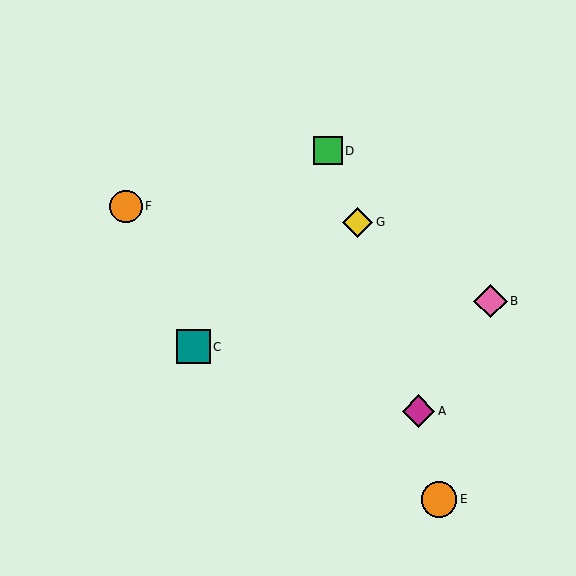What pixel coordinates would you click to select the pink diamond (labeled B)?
Click at (490, 301) to select the pink diamond B.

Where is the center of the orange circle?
The center of the orange circle is at (439, 499).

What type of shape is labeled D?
Shape D is a green square.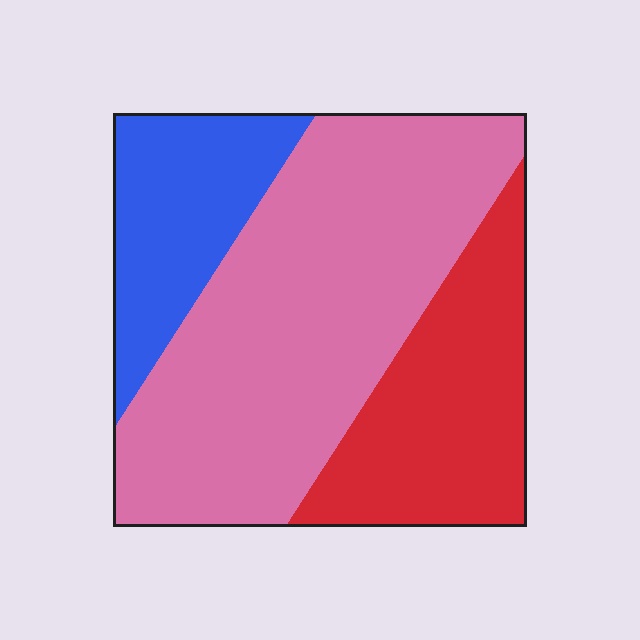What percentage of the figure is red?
Red covers about 25% of the figure.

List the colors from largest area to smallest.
From largest to smallest: pink, red, blue.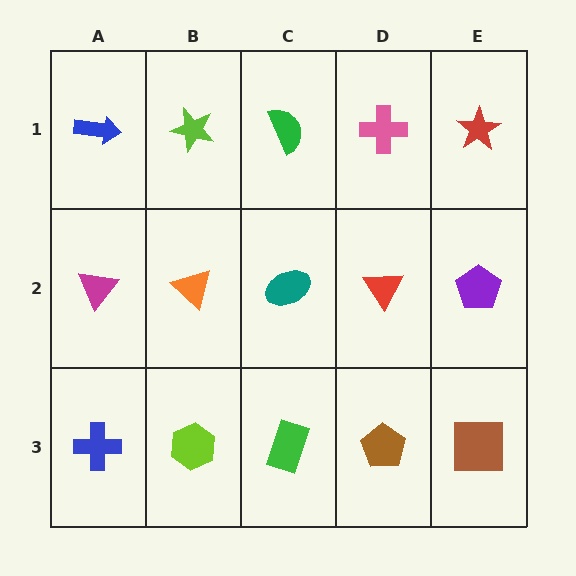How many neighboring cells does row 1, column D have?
3.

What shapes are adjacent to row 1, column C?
A teal ellipse (row 2, column C), a lime star (row 1, column B), a pink cross (row 1, column D).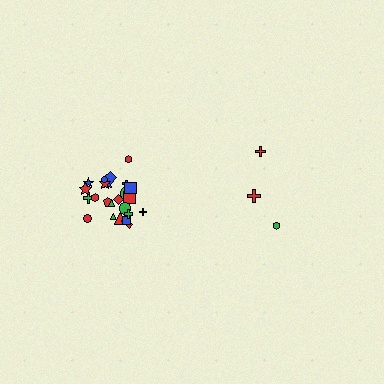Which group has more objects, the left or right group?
The left group.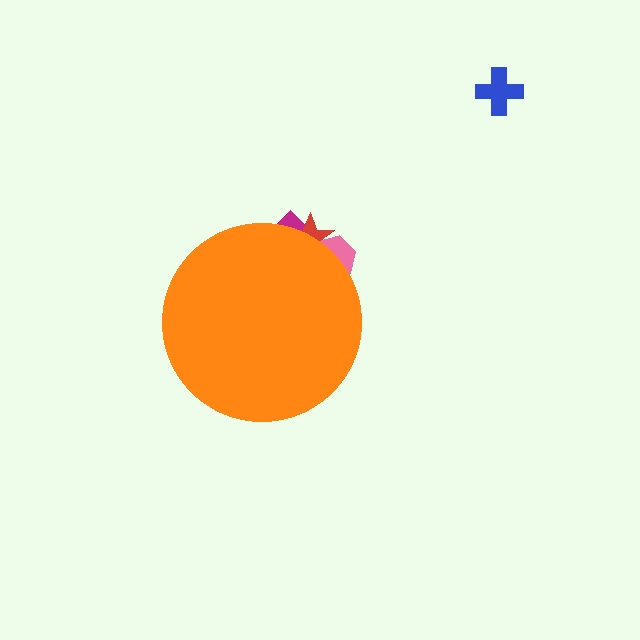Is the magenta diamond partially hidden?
Yes, the magenta diamond is partially hidden behind the orange circle.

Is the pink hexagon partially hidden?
Yes, the pink hexagon is partially hidden behind the orange circle.